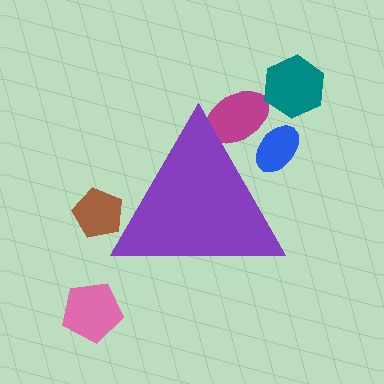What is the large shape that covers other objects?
A purple triangle.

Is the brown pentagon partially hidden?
Yes, the brown pentagon is partially hidden behind the purple triangle.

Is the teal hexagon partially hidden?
No, the teal hexagon is fully visible.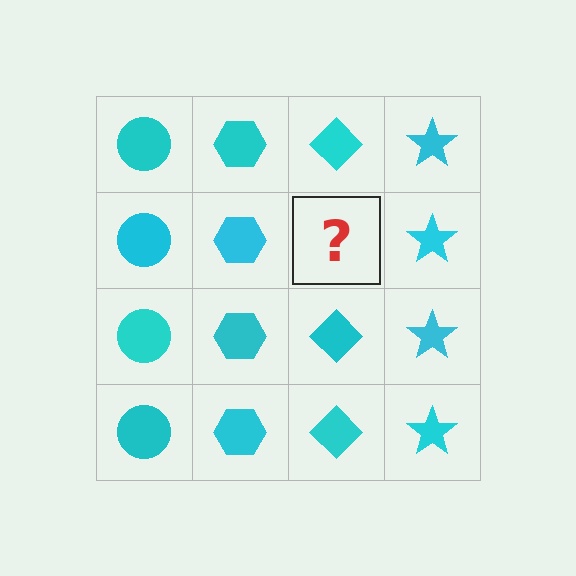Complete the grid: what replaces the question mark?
The question mark should be replaced with a cyan diamond.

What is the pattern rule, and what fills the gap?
The rule is that each column has a consistent shape. The gap should be filled with a cyan diamond.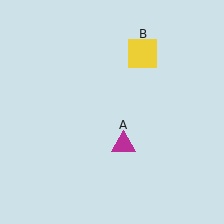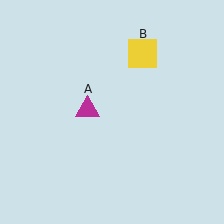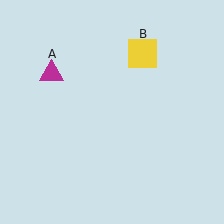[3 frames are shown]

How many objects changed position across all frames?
1 object changed position: magenta triangle (object A).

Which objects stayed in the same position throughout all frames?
Yellow square (object B) remained stationary.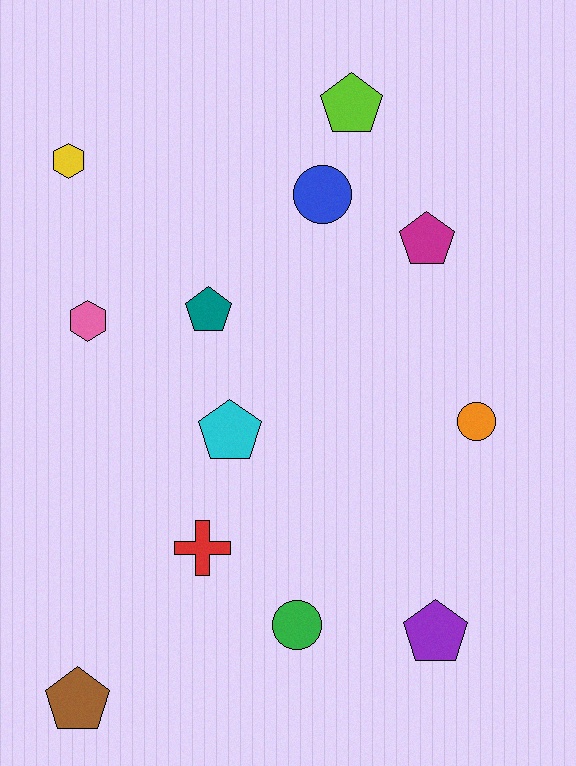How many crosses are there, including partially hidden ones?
There is 1 cross.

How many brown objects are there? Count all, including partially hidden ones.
There is 1 brown object.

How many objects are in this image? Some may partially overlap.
There are 12 objects.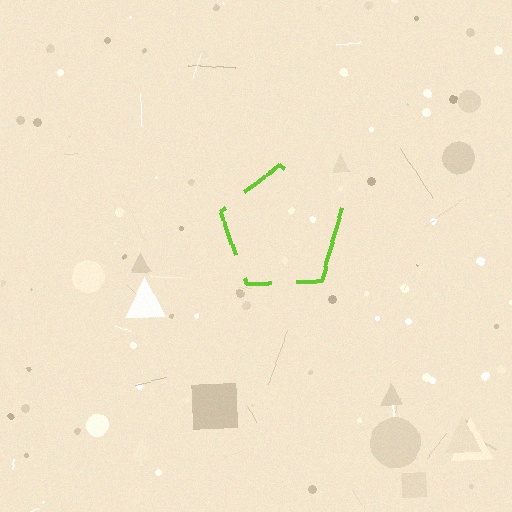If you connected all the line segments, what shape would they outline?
They would outline a pentagon.